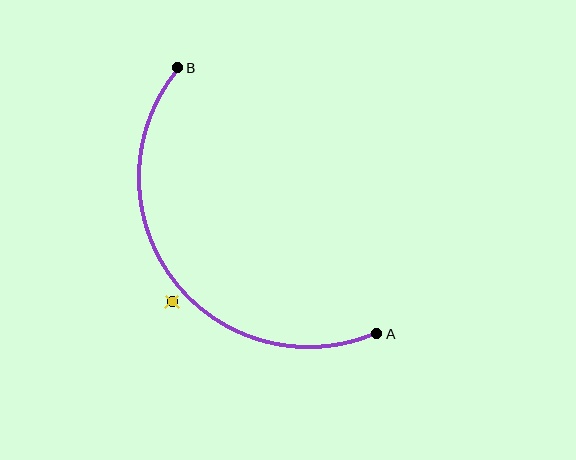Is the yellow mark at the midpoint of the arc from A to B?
No — the yellow mark does not lie on the arc at all. It sits slightly outside the curve.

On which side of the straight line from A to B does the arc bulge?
The arc bulges below and to the left of the straight line connecting A and B.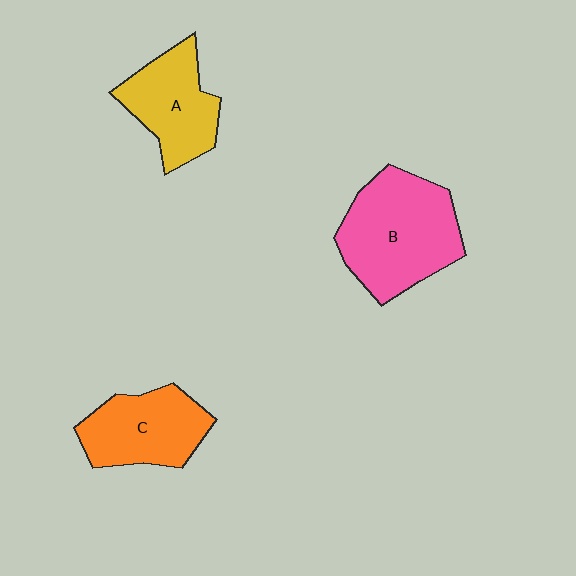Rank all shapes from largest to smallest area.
From largest to smallest: B (pink), C (orange), A (yellow).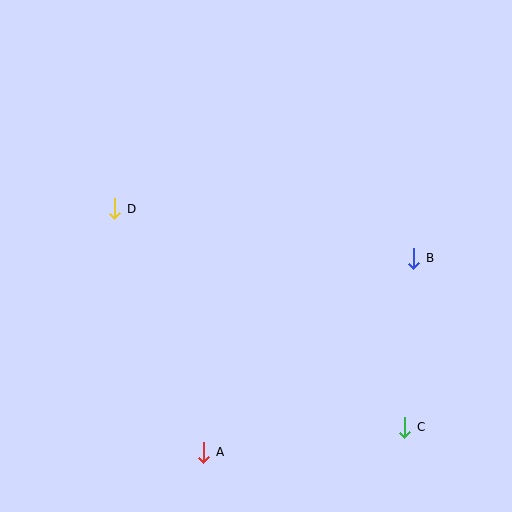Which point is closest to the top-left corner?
Point D is closest to the top-left corner.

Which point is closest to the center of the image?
Point D at (115, 209) is closest to the center.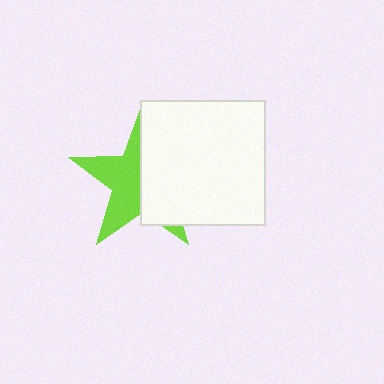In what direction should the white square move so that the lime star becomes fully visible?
The white square should move right. That is the shortest direction to clear the overlap and leave the lime star fully visible.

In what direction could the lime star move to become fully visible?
The lime star could move left. That would shift it out from behind the white square entirely.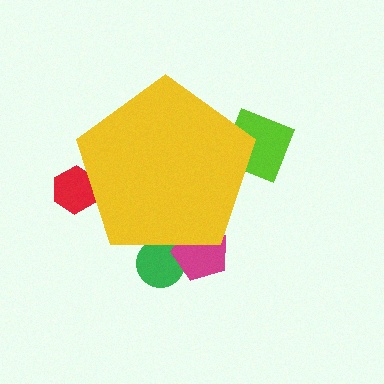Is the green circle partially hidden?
Yes, the green circle is partially hidden behind the yellow pentagon.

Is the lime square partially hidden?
Yes, the lime square is partially hidden behind the yellow pentagon.